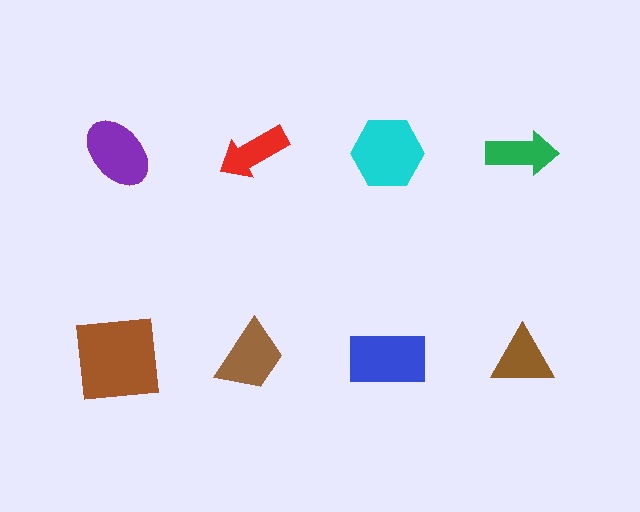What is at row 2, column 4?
A brown triangle.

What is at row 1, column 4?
A green arrow.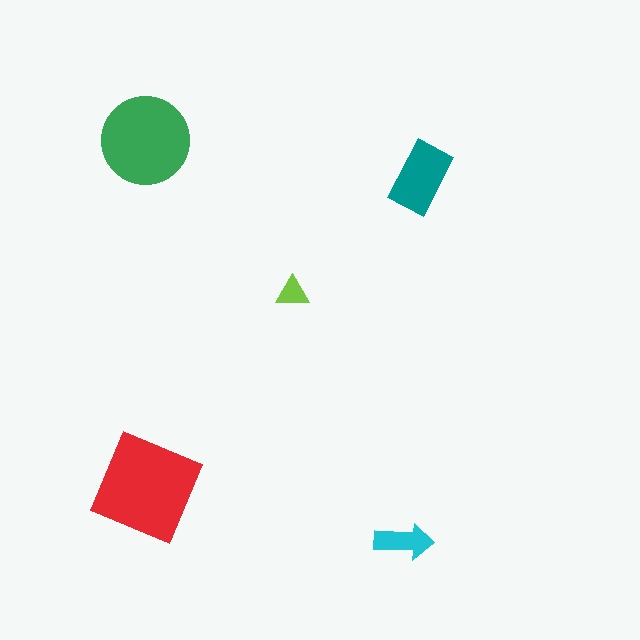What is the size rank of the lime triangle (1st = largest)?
5th.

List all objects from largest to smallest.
The red square, the green circle, the teal rectangle, the cyan arrow, the lime triangle.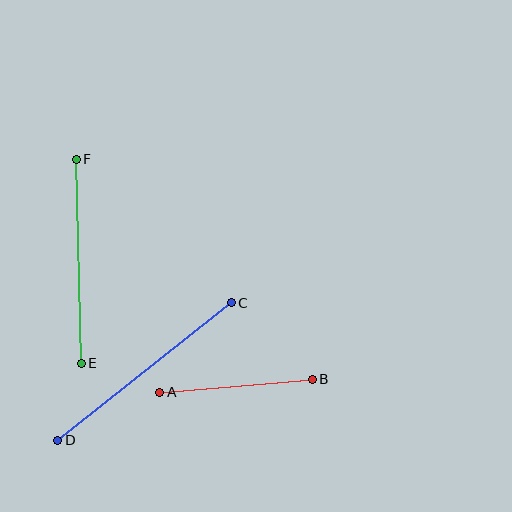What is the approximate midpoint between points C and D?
The midpoint is at approximately (144, 372) pixels.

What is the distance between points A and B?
The distance is approximately 153 pixels.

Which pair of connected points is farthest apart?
Points C and D are farthest apart.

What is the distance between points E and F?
The distance is approximately 204 pixels.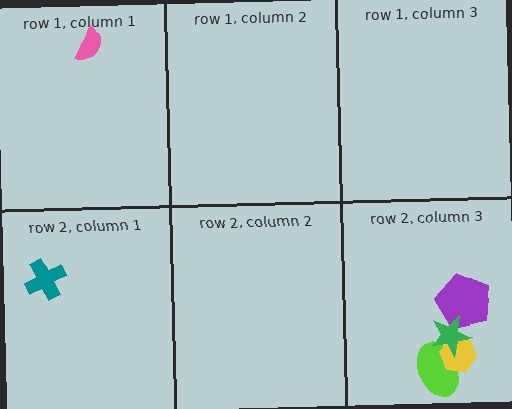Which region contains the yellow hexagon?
The row 2, column 3 region.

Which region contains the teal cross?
The row 2, column 1 region.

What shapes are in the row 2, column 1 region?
The teal cross.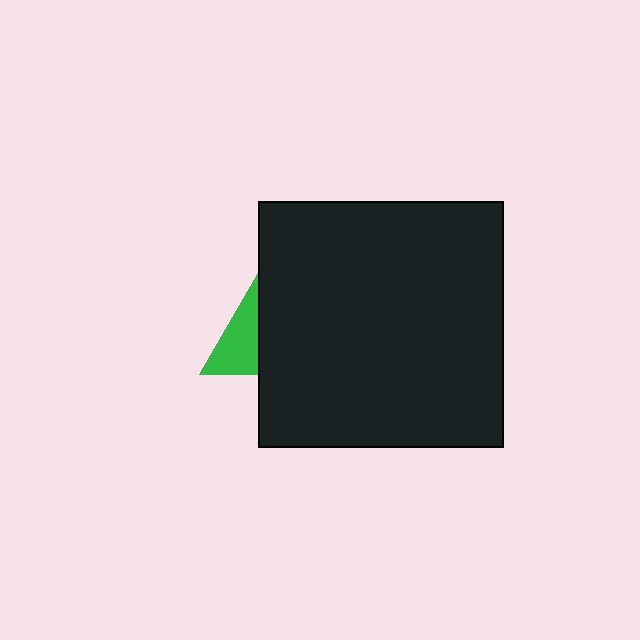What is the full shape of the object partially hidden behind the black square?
The partially hidden object is a green triangle.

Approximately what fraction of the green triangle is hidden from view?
Roughly 61% of the green triangle is hidden behind the black square.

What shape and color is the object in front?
The object in front is a black square.